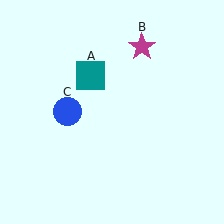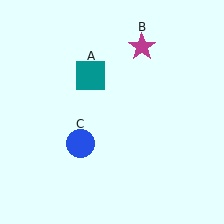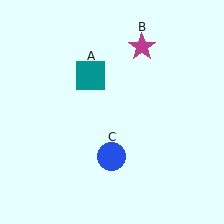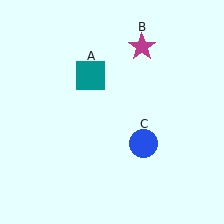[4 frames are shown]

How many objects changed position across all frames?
1 object changed position: blue circle (object C).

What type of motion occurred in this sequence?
The blue circle (object C) rotated counterclockwise around the center of the scene.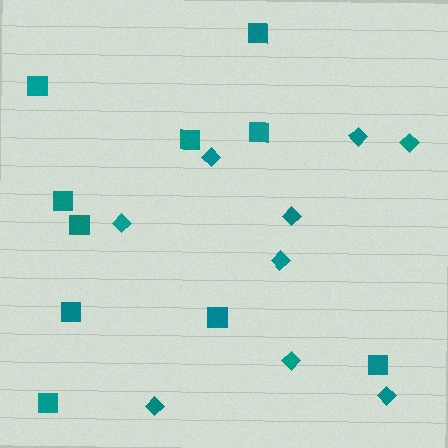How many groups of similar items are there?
There are 2 groups: one group of diamonds (9) and one group of squares (10).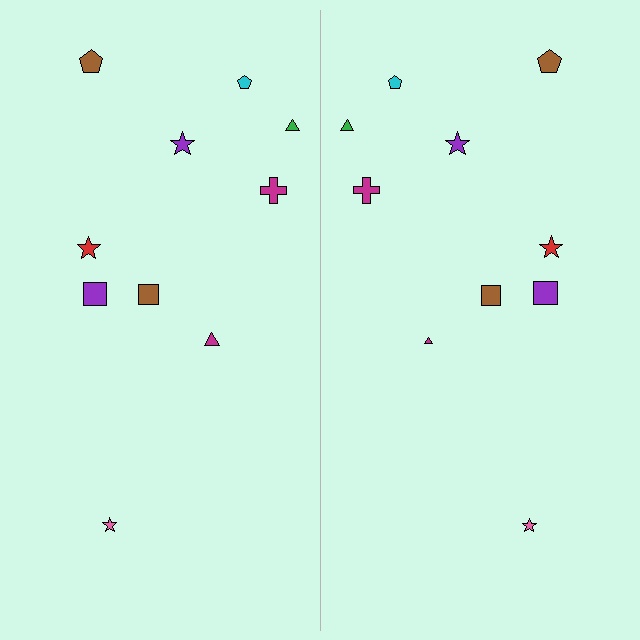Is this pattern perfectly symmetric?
No, the pattern is not perfectly symmetric. The magenta triangle on the right side has a different size than its mirror counterpart.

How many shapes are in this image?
There are 20 shapes in this image.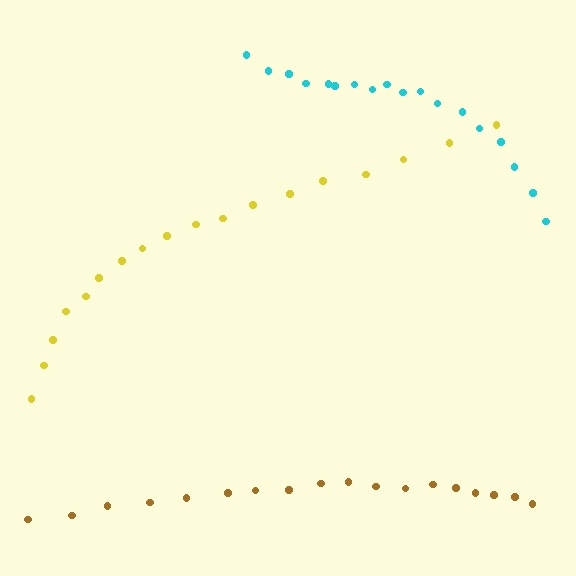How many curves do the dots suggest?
There are 3 distinct paths.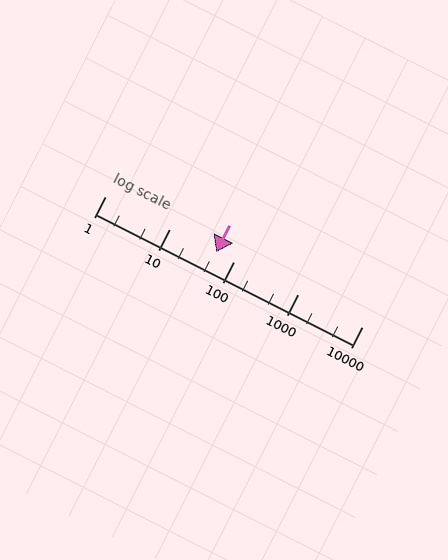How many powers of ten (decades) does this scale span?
The scale spans 4 decades, from 1 to 10000.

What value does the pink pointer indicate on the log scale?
The pointer indicates approximately 54.